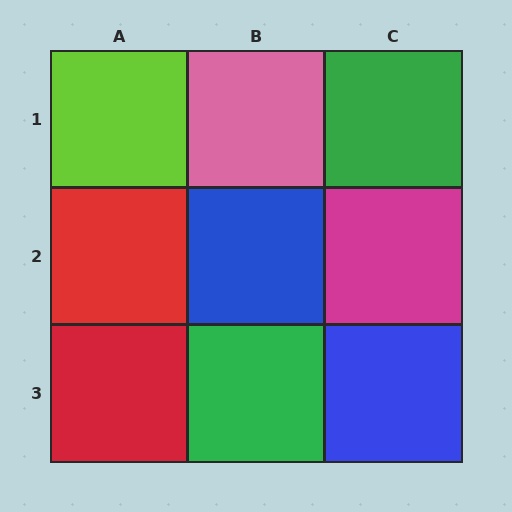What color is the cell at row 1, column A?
Lime.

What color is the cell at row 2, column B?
Blue.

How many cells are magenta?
1 cell is magenta.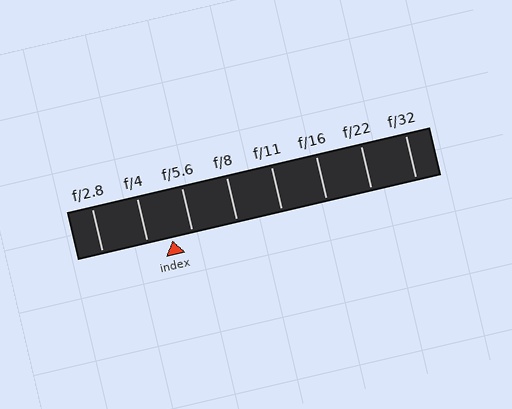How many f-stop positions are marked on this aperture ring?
There are 8 f-stop positions marked.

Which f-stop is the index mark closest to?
The index mark is closest to f/5.6.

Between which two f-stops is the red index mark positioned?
The index mark is between f/4 and f/5.6.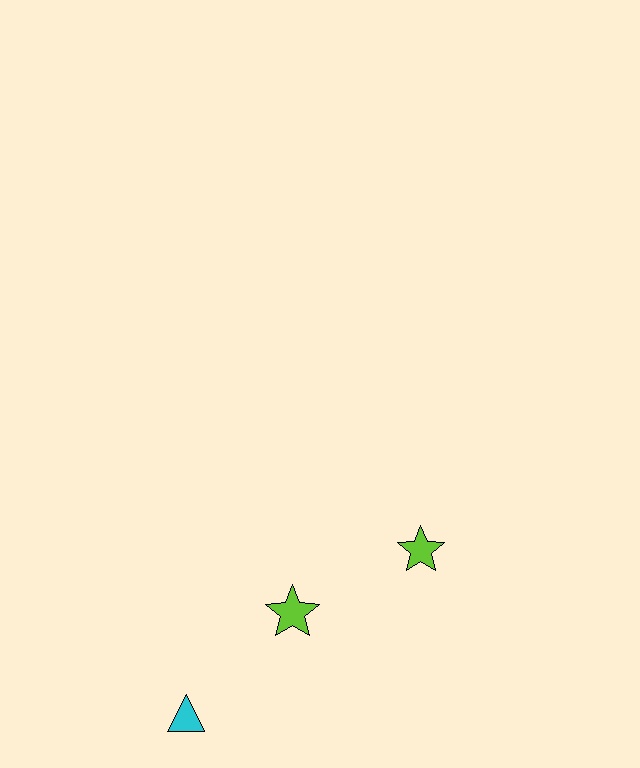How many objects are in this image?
There are 3 objects.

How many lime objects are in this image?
There are 2 lime objects.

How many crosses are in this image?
There are no crosses.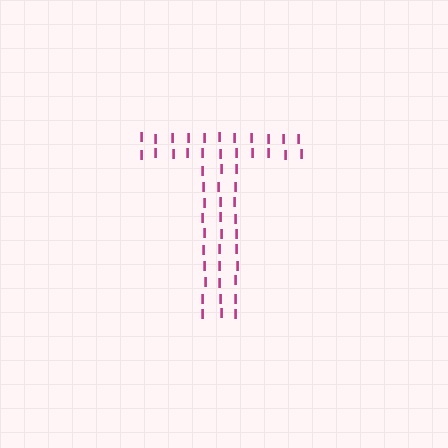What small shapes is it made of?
It is made of small letter I's.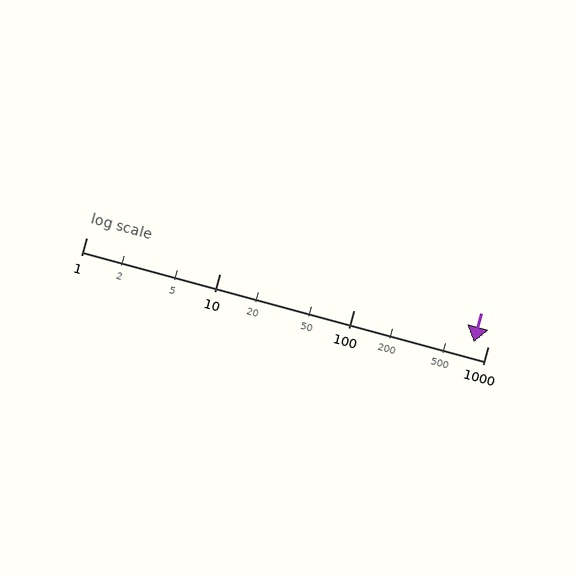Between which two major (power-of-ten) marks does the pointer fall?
The pointer is between 100 and 1000.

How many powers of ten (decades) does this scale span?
The scale spans 3 decades, from 1 to 1000.